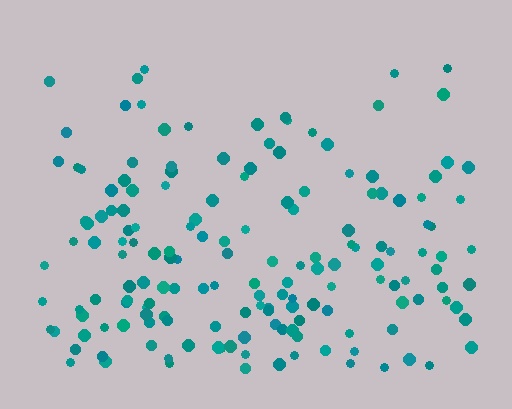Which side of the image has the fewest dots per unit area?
The top.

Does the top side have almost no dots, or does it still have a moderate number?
Still a moderate number, just noticeably fewer than the bottom.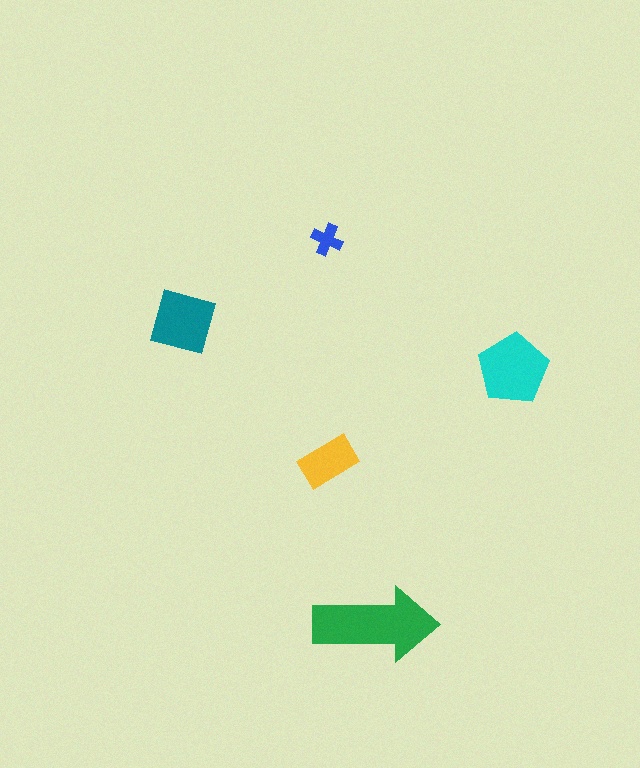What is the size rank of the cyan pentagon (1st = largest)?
2nd.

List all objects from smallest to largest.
The blue cross, the yellow rectangle, the teal diamond, the cyan pentagon, the green arrow.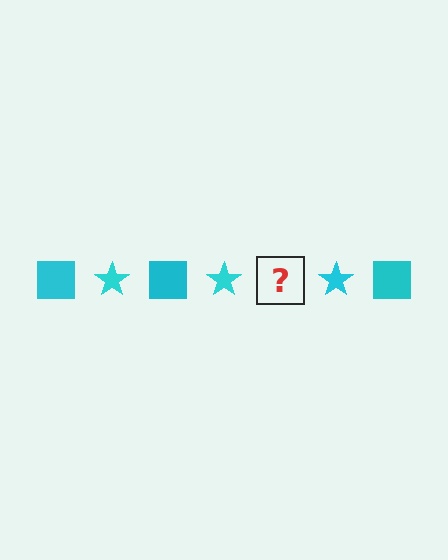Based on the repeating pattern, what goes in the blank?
The blank should be a cyan square.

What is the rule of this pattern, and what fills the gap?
The rule is that the pattern cycles through square, star shapes in cyan. The gap should be filled with a cyan square.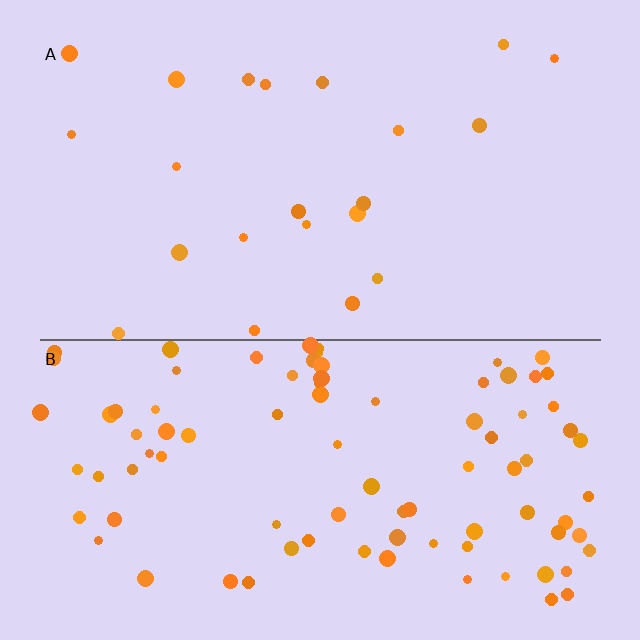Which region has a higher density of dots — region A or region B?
B (the bottom).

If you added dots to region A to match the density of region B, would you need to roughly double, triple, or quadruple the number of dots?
Approximately quadruple.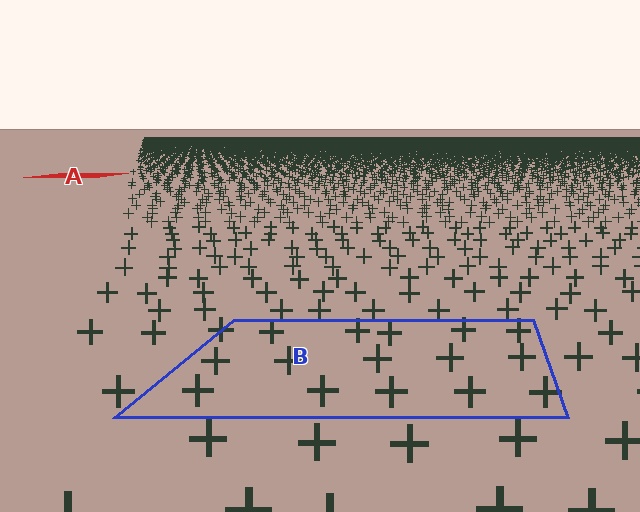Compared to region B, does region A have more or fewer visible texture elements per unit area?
Region A has more texture elements per unit area — they are packed more densely because it is farther away.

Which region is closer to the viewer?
Region B is closer. The texture elements there are larger and more spread out.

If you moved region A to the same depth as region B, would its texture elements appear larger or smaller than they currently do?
They would appear larger. At a closer depth, the same texture elements are projected at a bigger on-screen size.